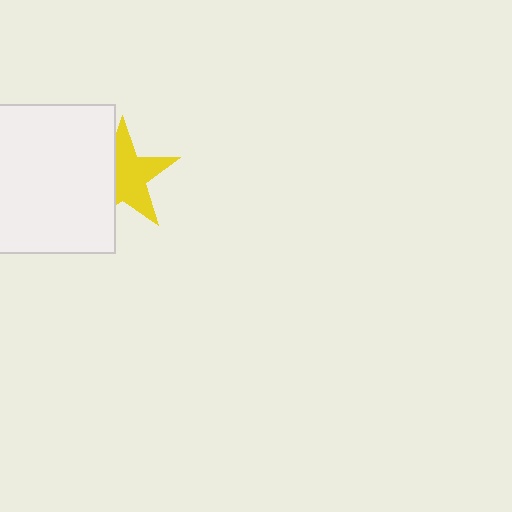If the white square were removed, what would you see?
You would see the complete yellow star.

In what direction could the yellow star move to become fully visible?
The yellow star could move right. That would shift it out from behind the white square entirely.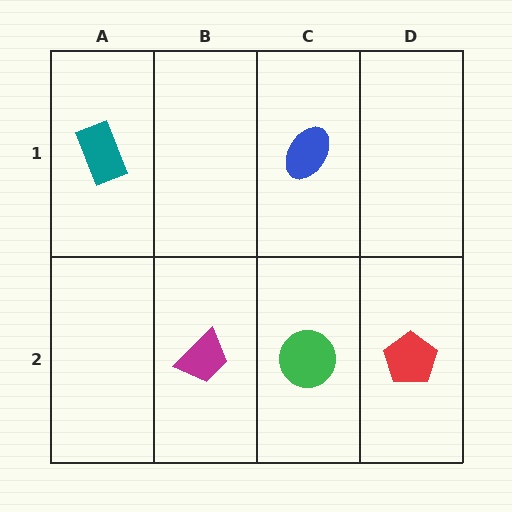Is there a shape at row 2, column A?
No, that cell is empty.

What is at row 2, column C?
A green circle.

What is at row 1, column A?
A teal rectangle.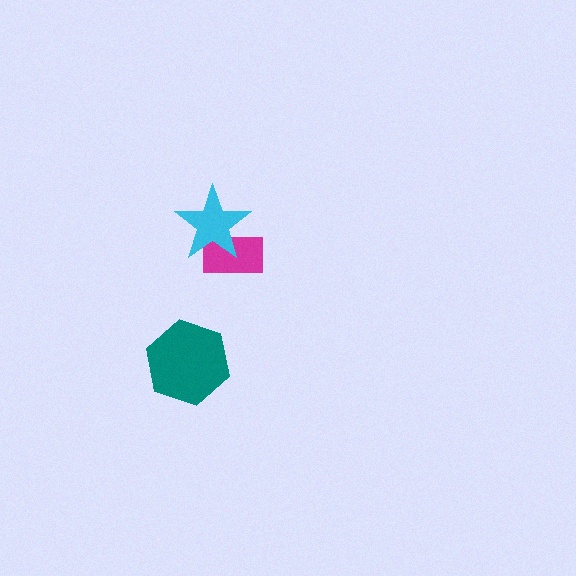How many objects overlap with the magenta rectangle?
1 object overlaps with the magenta rectangle.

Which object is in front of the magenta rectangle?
The cyan star is in front of the magenta rectangle.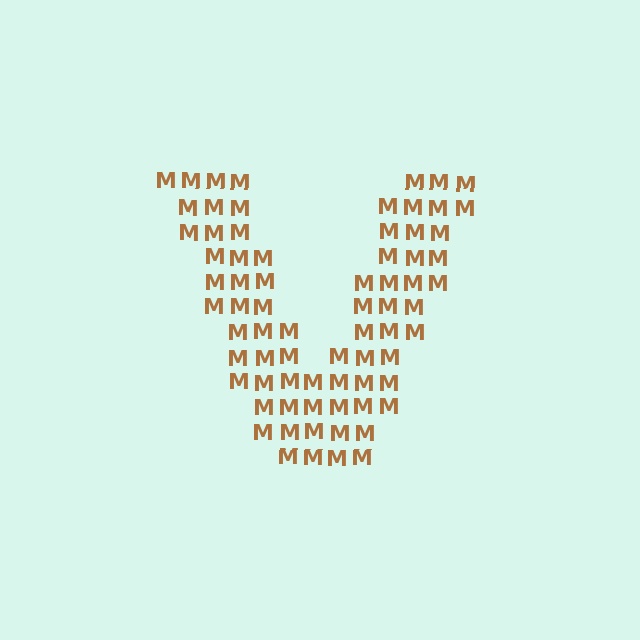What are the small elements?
The small elements are letter M's.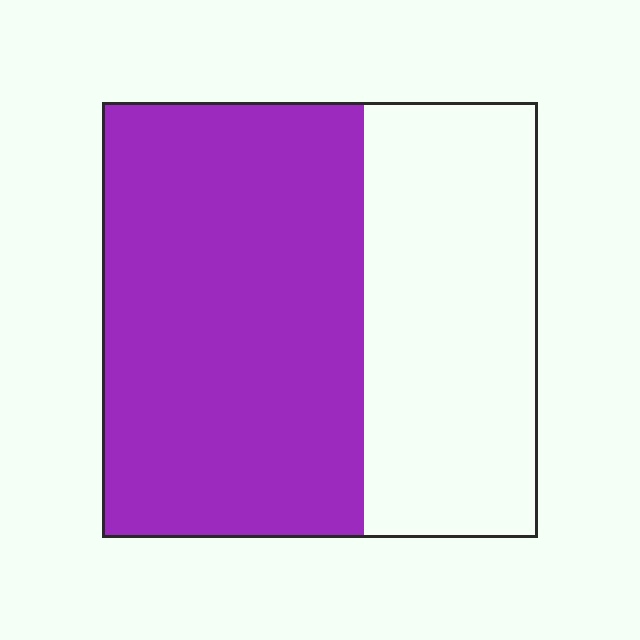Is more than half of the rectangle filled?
Yes.